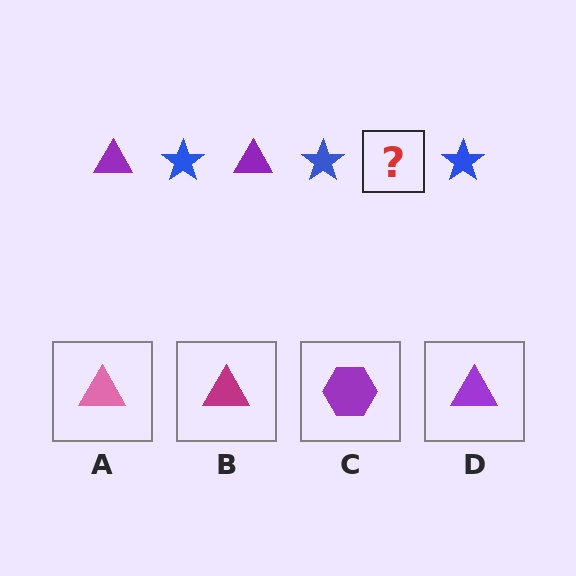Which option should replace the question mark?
Option D.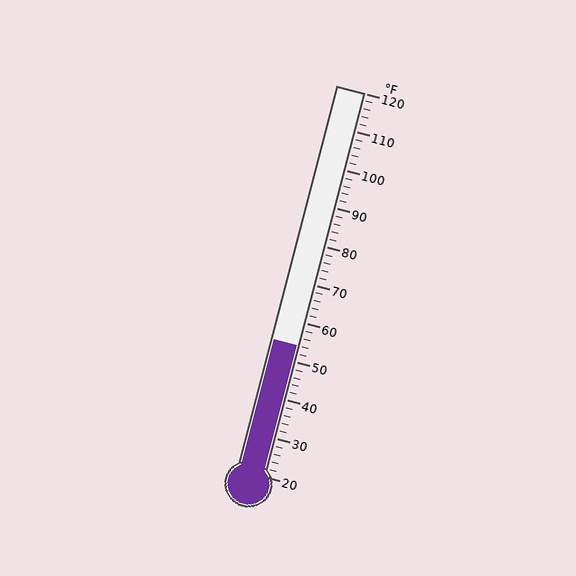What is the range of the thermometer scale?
The thermometer scale ranges from 20°F to 120°F.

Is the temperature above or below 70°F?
The temperature is below 70°F.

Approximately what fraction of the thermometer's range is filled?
The thermometer is filled to approximately 35% of its range.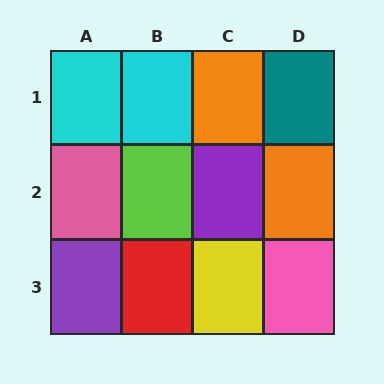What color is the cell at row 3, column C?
Yellow.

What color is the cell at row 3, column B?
Red.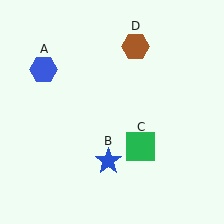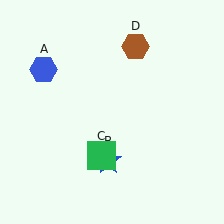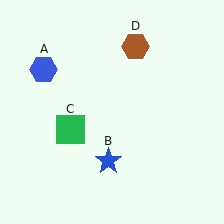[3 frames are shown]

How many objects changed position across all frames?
1 object changed position: green square (object C).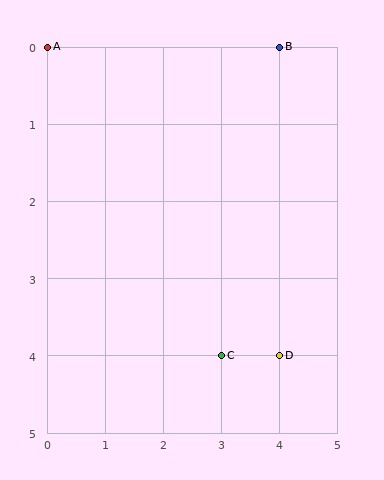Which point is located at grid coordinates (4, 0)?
Point B is at (4, 0).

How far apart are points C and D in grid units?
Points C and D are 1 column apart.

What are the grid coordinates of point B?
Point B is at grid coordinates (4, 0).